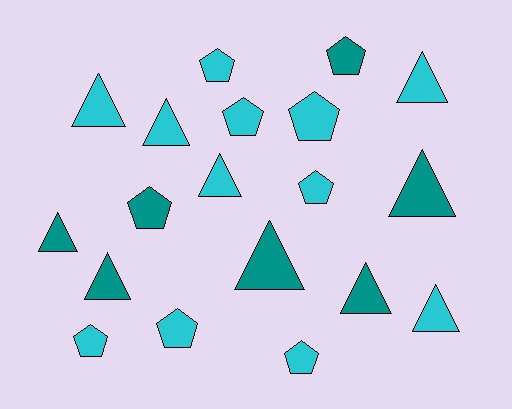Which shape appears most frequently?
Triangle, with 10 objects.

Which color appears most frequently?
Cyan, with 12 objects.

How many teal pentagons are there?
There are 2 teal pentagons.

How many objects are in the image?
There are 19 objects.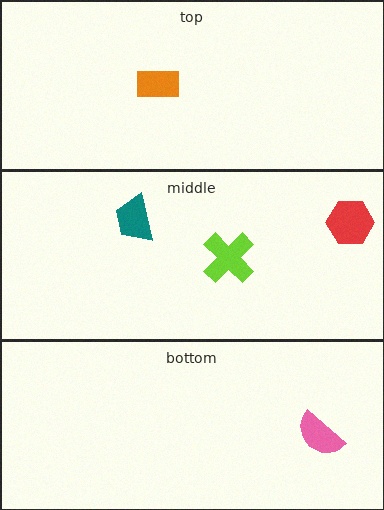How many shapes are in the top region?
1.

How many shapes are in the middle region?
3.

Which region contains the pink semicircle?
The bottom region.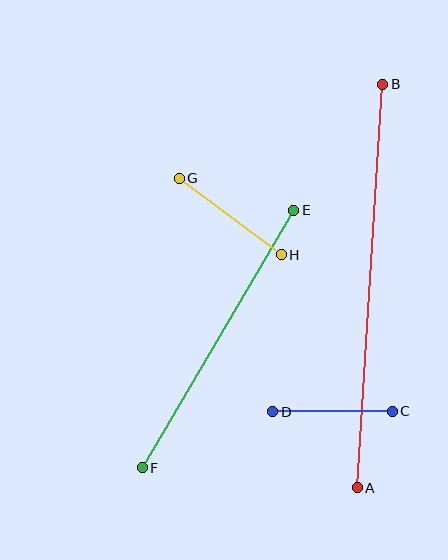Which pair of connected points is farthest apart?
Points A and B are farthest apart.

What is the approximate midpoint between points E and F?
The midpoint is at approximately (218, 339) pixels.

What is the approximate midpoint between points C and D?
The midpoint is at approximately (333, 412) pixels.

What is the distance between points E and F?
The distance is approximately 299 pixels.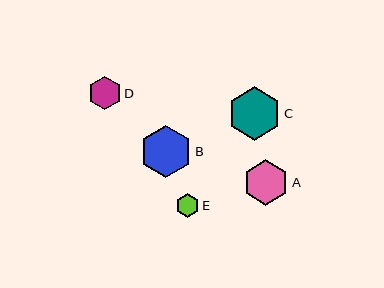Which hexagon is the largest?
Hexagon C is the largest with a size of approximately 53 pixels.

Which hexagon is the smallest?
Hexagon E is the smallest with a size of approximately 24 pixels.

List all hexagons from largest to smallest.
From largest to smallest: C, B, A, D, E.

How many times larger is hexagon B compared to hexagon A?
Hexagon B is approximately 1.1 times the size of hexagon A.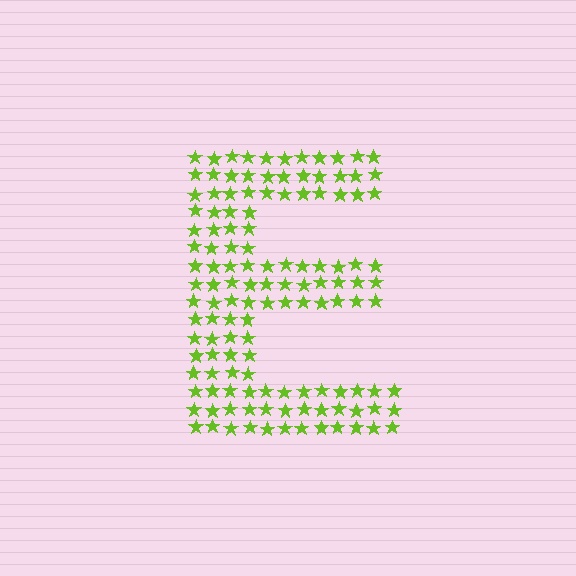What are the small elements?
The small elements are stars.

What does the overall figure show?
The overall figure shows the letter E.